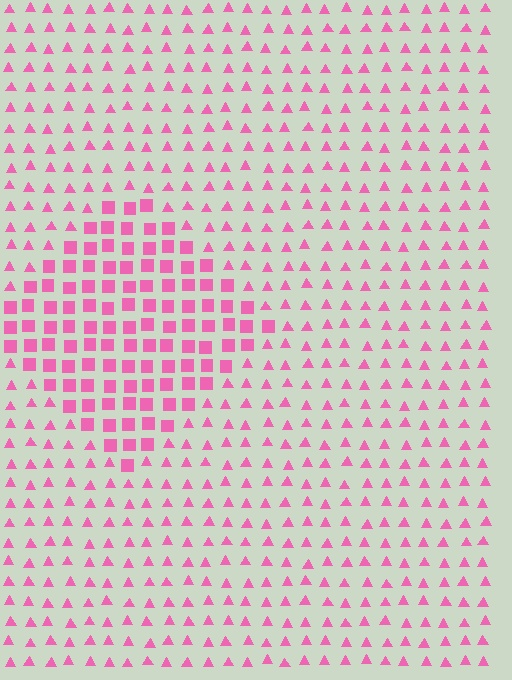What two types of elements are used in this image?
The image uses squares inside the diamond region and triangles outside it.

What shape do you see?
I see a diamond.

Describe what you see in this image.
The image is filled with small pink elements arranged in a uniform grid. A diamond-shaped region contains squares, while the surrounding area contains triangles. The boundary is defined purely by the change in element shape.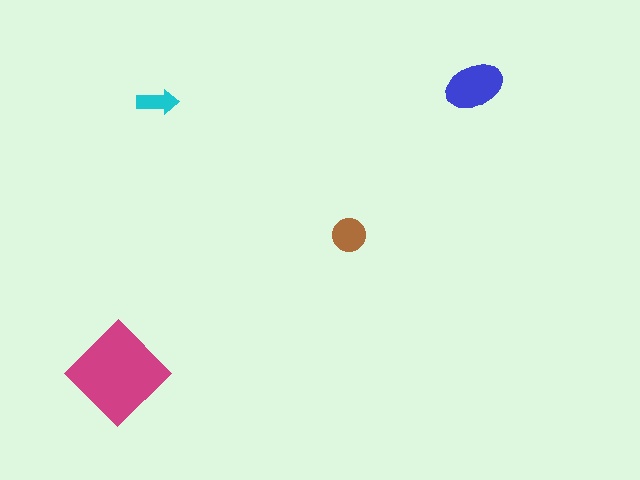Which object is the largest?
The magenta diamond.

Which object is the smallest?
The cyan arrow.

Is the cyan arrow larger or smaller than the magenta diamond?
Smaller.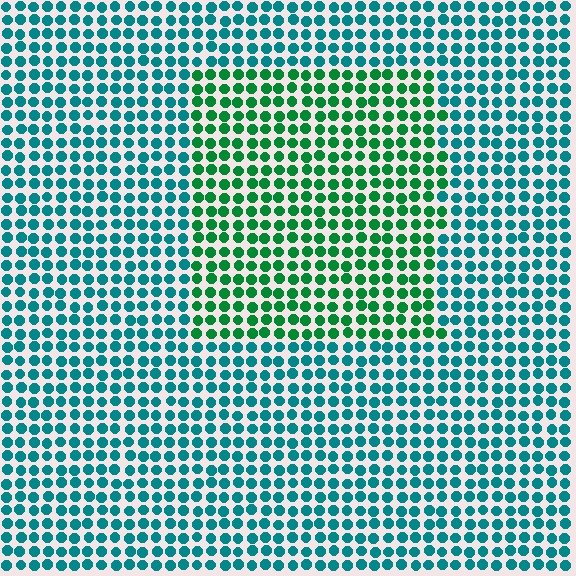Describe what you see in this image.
The image is filled with small teal elements in a uniform arrangement. A rectangle-shaped region is visible where the elements are tinted to a slightly different hue, forming a subtle color boundary.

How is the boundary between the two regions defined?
The boundary is defined purely by a slight shift in hue (about 39 degrees). Spacing, size, and orientation are identical on both sides.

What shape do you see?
I see a rectangle.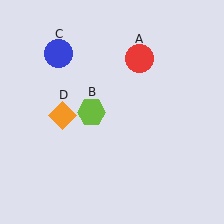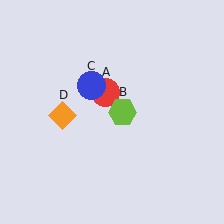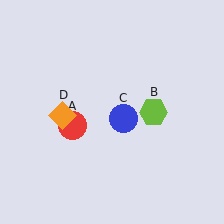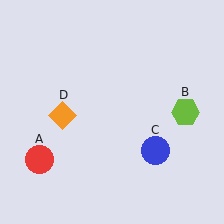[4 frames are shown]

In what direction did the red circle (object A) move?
The red circle (object A) moved down and to the left.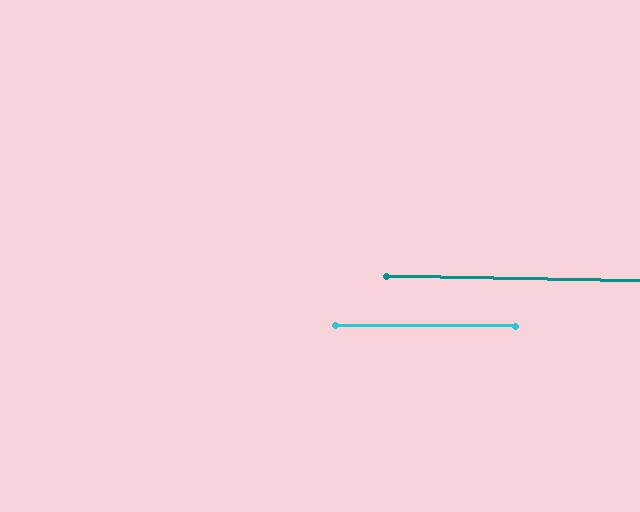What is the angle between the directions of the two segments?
Approximately 1 degree.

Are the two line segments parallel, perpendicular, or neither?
Parallel — their directions differ by only 0.7°.